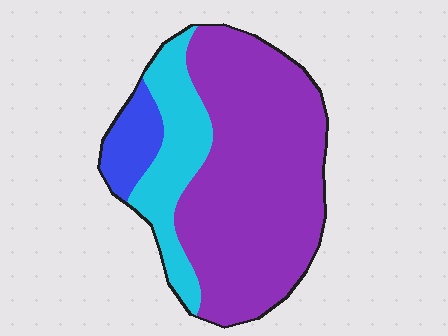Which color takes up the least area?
Blue, at roughly 10%.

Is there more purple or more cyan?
Purple.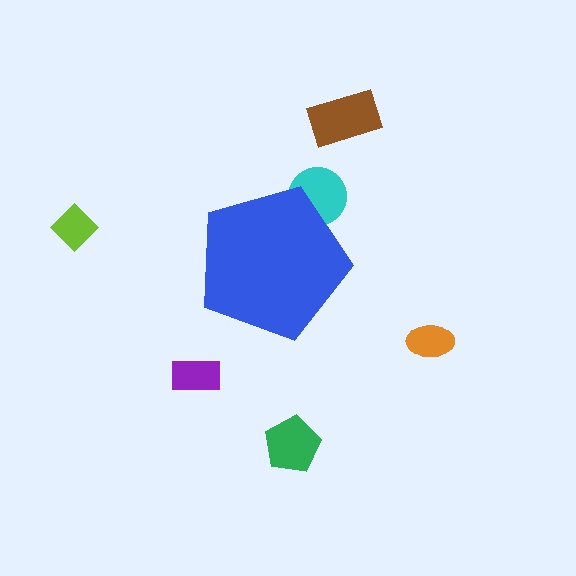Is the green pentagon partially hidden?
No, the green pentagon is fully visible.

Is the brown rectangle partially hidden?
No, the brown rectangle is fully visible.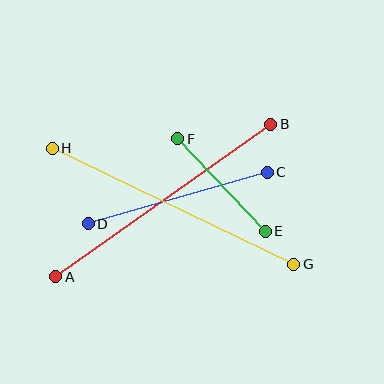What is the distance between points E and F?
The distance is approximately 127 pixels.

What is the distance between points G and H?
The distance is approximately 267 pixels.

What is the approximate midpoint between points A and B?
The midpoint is at approximately (163, 201) pixels.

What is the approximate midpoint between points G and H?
The midpoint is at approximately (173, 206) pixels.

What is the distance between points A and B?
The distance is approximately 264 pixels.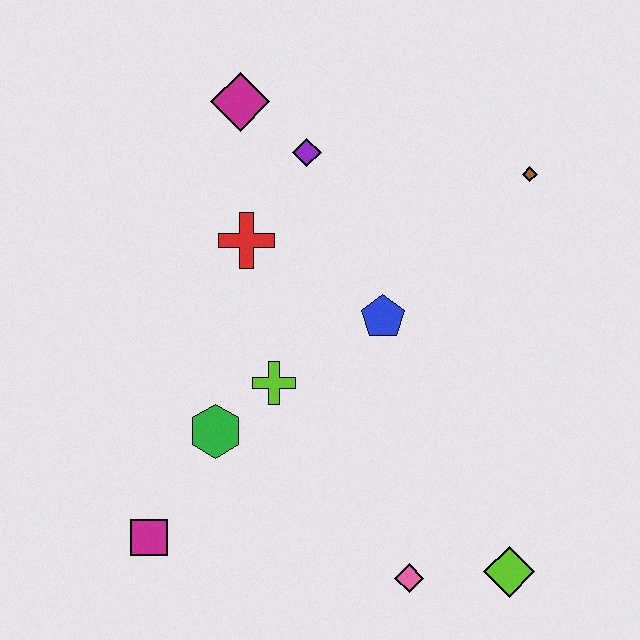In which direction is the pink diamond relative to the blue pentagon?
The pink diamond is below the blue pentagon.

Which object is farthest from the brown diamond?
The magenta square is farthest from the brown diamond.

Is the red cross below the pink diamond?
No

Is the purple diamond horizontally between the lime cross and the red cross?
No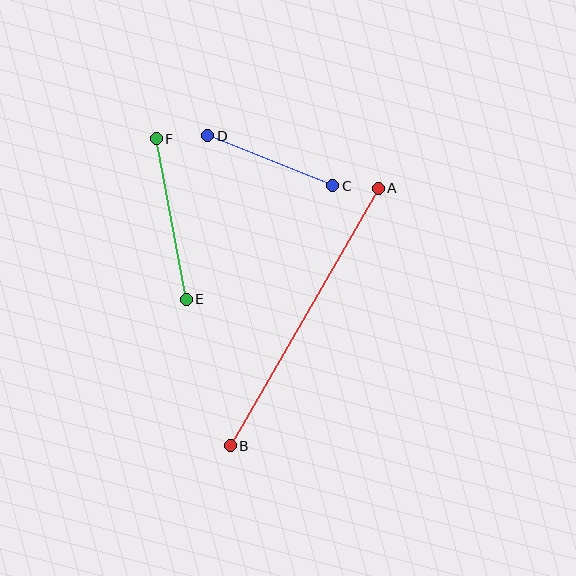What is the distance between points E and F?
The distance is approximately 163 pixels.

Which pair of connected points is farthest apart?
Points A and B are farthest apart.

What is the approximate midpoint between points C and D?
The midpoint is at approximately (270, 161) pixels.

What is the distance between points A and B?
The distance is approximately 297 pixels.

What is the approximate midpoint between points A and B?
The midpoint is at approximately (304, 317) pixels.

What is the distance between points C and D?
The distance is approximately 135 pixels.